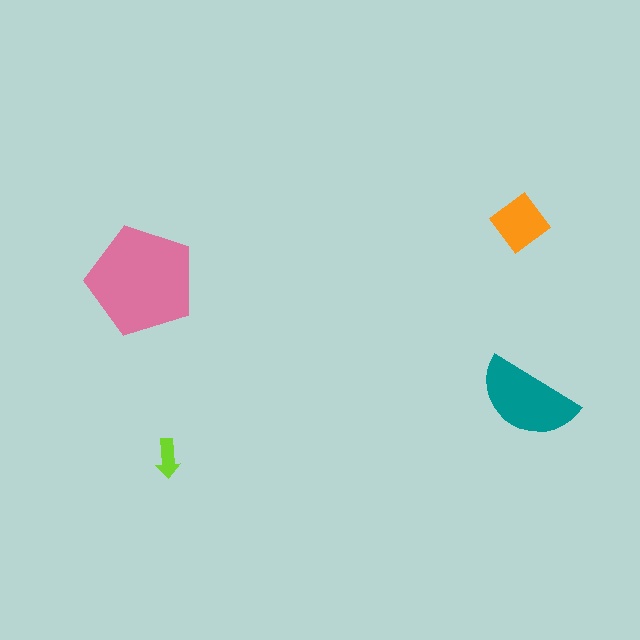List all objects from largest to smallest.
The pink pentagon, the teal semicircle, the orange diamond, the lime arrow.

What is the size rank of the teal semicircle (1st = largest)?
2nd.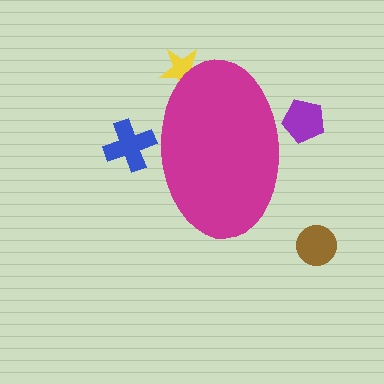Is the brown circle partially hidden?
No, the brown circle is fully visible.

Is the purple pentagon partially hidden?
Yes, the purple pentagon is partially hidden behind the magenta ellipse.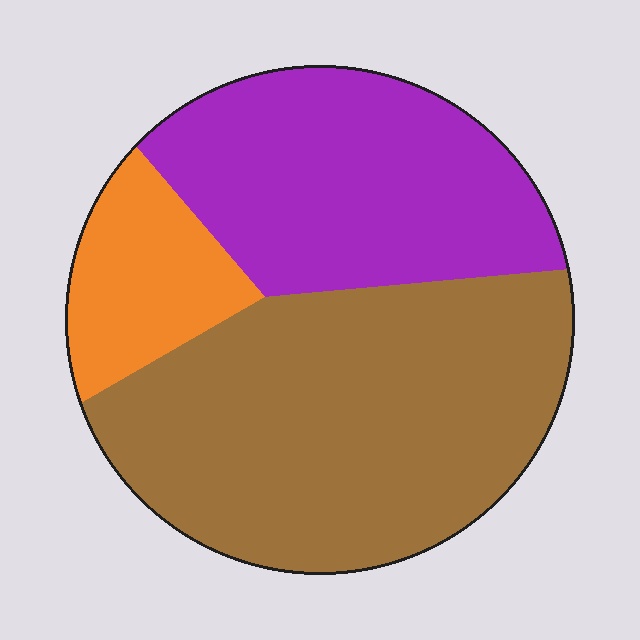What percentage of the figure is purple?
Purple covers around 35% of the figure.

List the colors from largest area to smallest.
From largest to smallest: brown, purple, orange.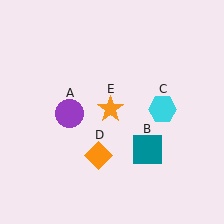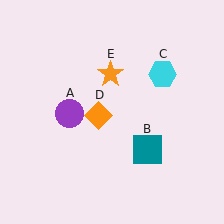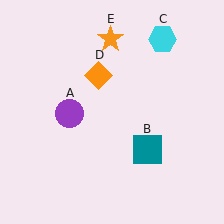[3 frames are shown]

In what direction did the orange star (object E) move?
The orange star (object E) moved up.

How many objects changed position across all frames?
3 objects changed position: cyan hexagon (object C), orange diamond (object D), orange star (object E).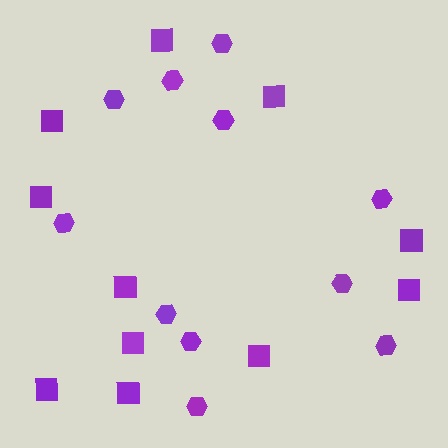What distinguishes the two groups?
There are 2 groups: one group of squares (11) and one group of hexagons (11).